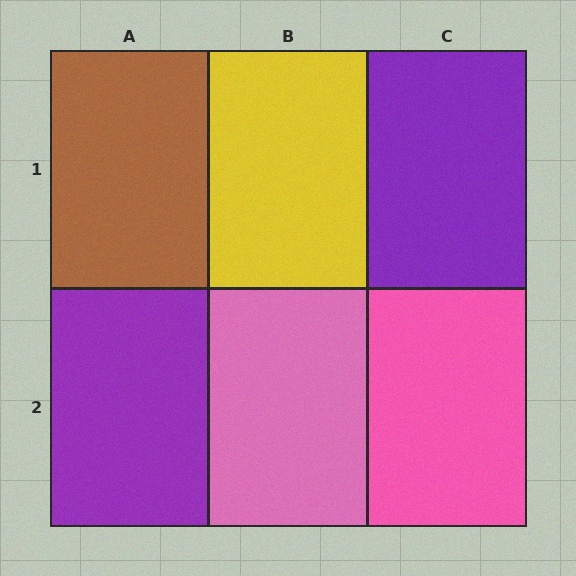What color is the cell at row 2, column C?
Pink.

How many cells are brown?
1 cell is brown.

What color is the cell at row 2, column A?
Purple.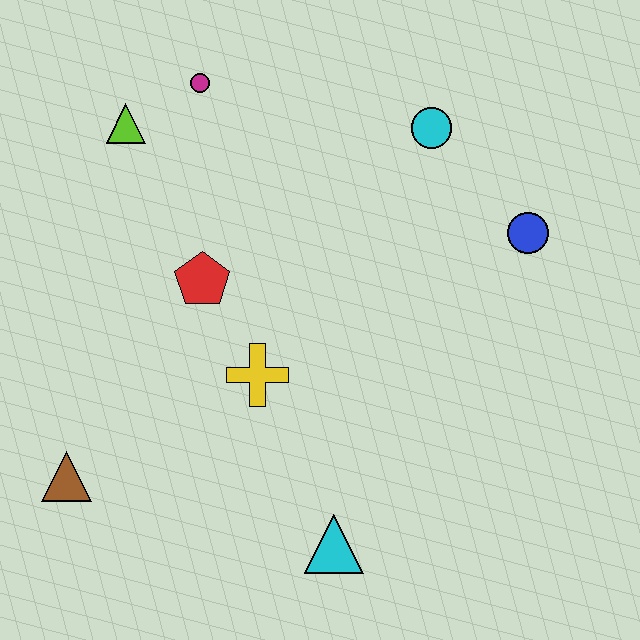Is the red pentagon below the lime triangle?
Yes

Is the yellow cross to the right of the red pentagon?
Yes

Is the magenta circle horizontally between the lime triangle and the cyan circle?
Yes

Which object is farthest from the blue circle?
The brown triangle is farthest from the blue circle.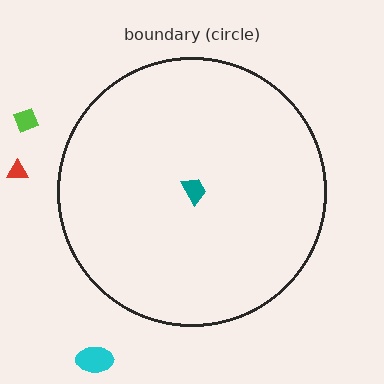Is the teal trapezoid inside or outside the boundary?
Inside.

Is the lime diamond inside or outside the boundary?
Outside.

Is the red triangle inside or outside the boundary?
Outside.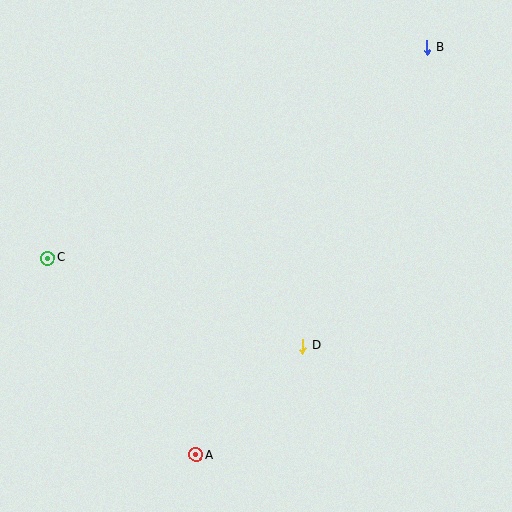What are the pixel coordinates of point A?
Point A is at (196, 455).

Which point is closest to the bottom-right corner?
Point D is closest to the bottom-right corner.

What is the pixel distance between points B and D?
The distance between B and D is 323 pixels.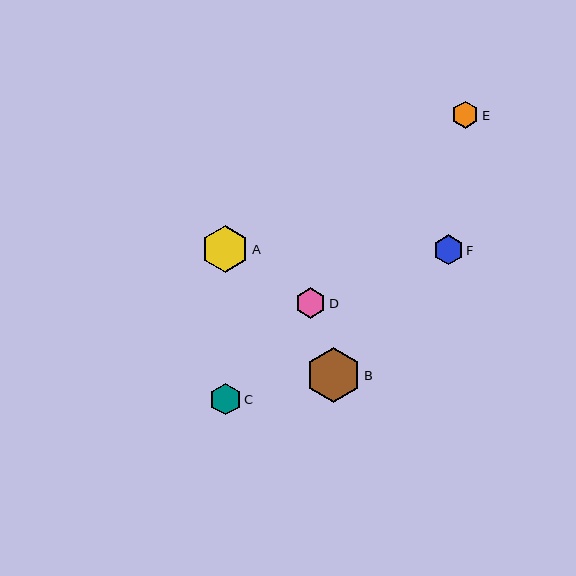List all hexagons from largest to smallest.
From largest to smallest: B, A, C, D, F, E.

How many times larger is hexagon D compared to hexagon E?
Hexagon D is approximately 1.1 times the size of hexagon E.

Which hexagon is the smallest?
Hexagon E is the smallest with a size of approximately 27 pixels.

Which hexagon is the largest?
Hexagon B is the largest with a size of approximately 55 pixels.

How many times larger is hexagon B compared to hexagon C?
Hexagon B is approximately 1.8 times the size of hexagon C.